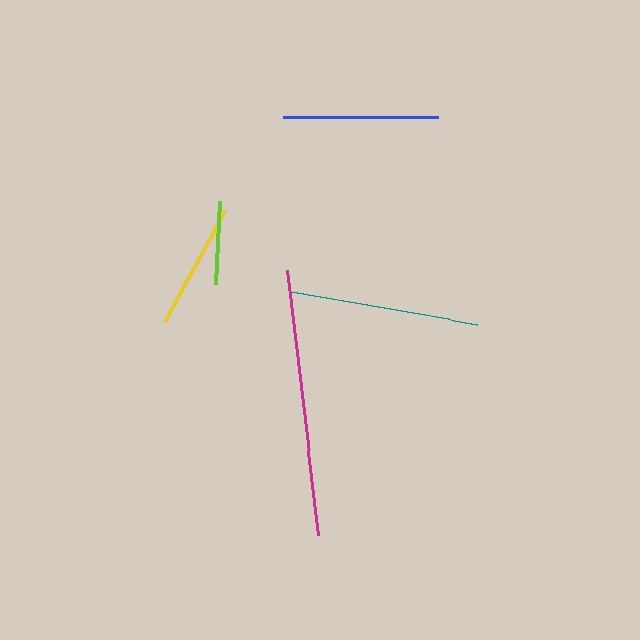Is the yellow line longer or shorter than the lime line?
The yellow line is longer than the lime line.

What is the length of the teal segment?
The teal segment is approximately 188 pixels long.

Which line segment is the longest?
The magenta line is the longest at approximately 267 pixels.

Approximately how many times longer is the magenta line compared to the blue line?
The magenta line is approximately 1.7 times the length of the blue line.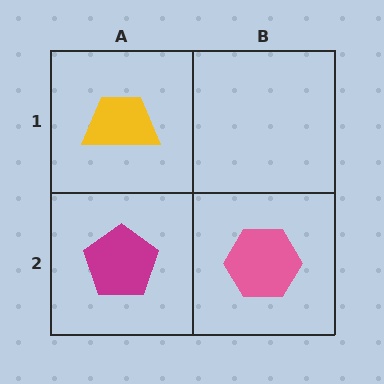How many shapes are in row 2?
2 shapes.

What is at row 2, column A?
A magenta pentagon.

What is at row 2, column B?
A pink hexagon.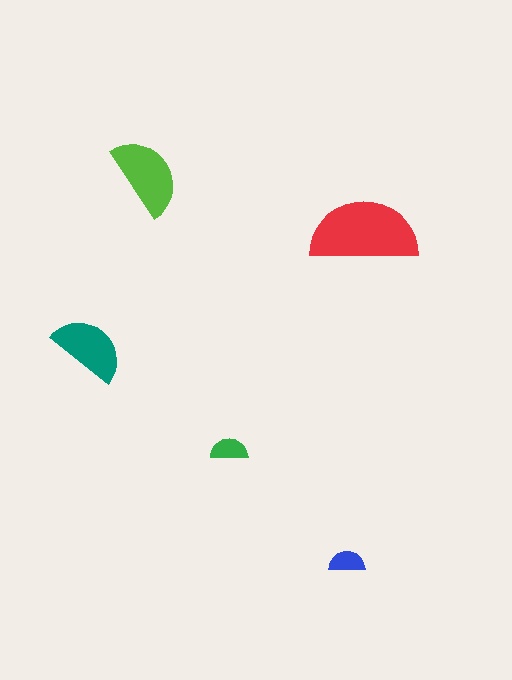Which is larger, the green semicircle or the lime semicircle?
The lime one.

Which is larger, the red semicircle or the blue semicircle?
The red one.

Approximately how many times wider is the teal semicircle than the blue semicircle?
About 2 times wider.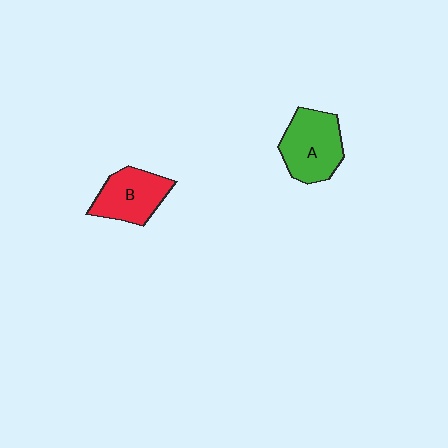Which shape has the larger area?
Shape A (green).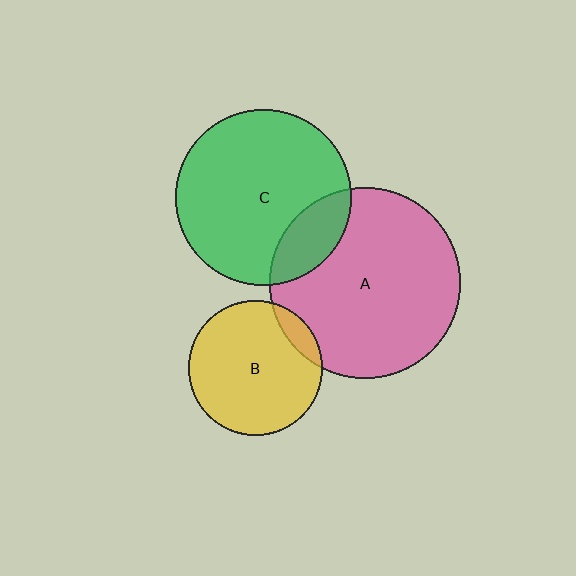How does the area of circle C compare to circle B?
Approximately 1.7 times.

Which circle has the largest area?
Circle A (pink).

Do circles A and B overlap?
Yes.